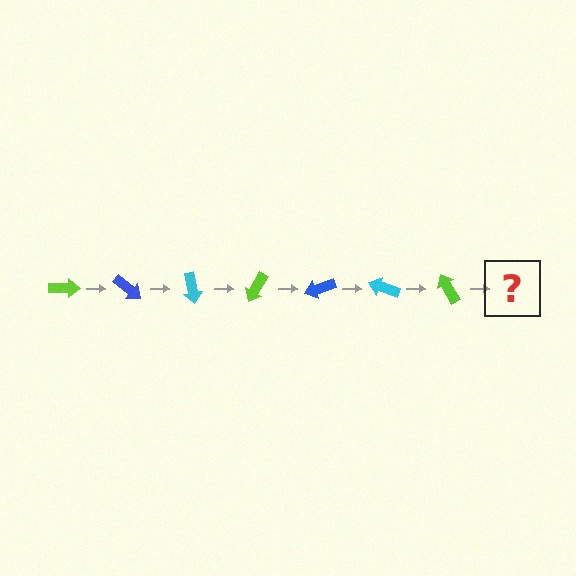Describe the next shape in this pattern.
It should be a blue arrow, rotated 280 degrees from the start.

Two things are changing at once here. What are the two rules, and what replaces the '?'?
The two rules are that it rotates 40 degrees each step and the color cycles through lime, blue, and cyan. The '?' should be a blue arrow, rotated 280 degrees from the start.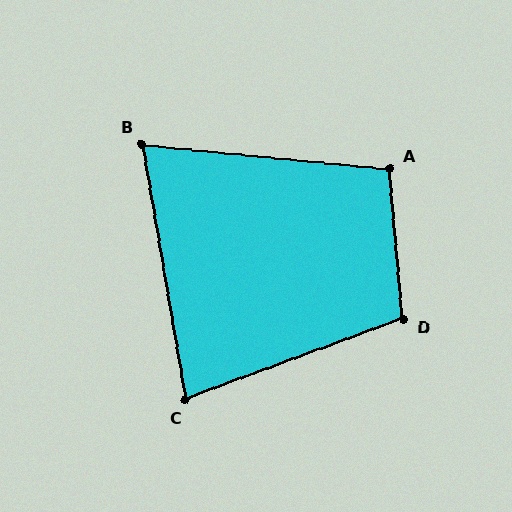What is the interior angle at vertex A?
Approximately 101 degrees (obtuse).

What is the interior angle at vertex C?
Approximately 79 degrees (acute).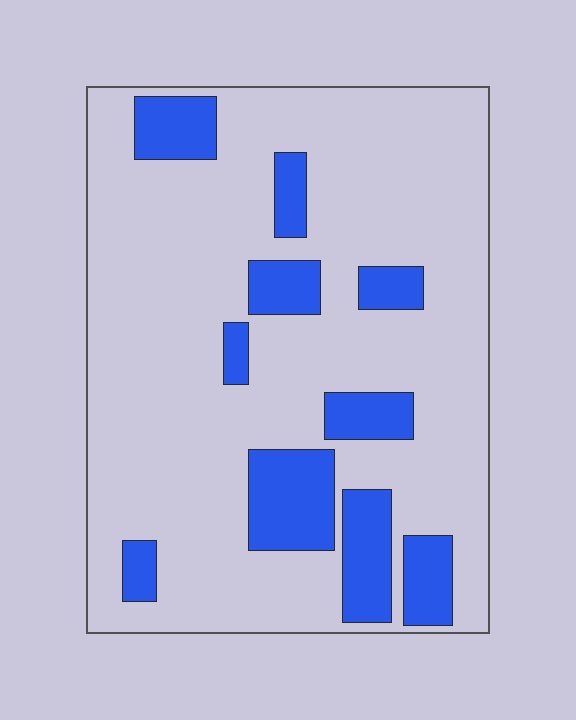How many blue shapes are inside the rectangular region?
10.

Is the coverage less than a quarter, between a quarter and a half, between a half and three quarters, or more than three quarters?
Less than a quarter.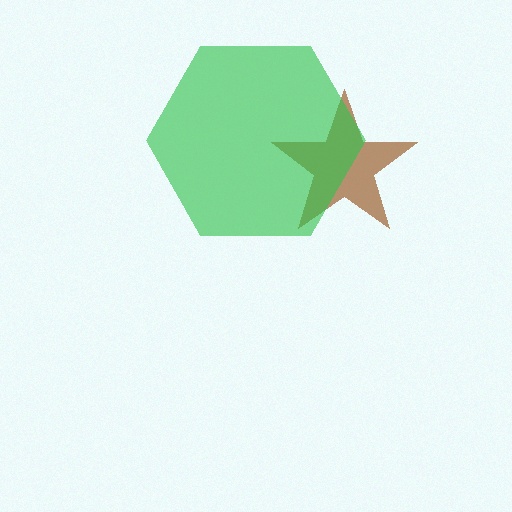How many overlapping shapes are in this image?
There are 2 overlapping shapes in the image.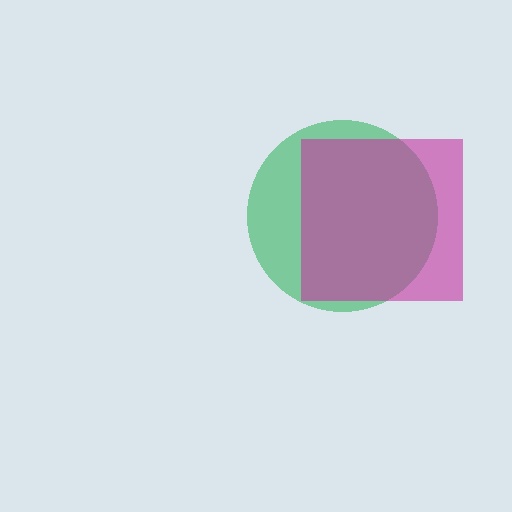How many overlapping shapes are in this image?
There are 2 overlapping shapes in the image.